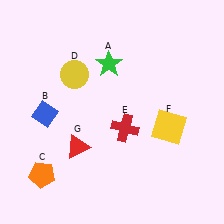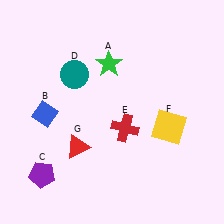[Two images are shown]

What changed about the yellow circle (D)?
In Image 1, D is yellow. In Image 2, it changed to teal.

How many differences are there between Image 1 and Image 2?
There are 2 differences between the two images.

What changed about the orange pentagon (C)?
In Image 1, C is orange. In Image 2, it changed to purple.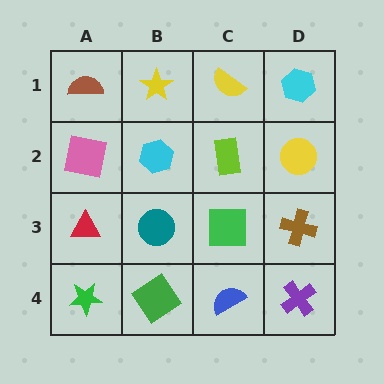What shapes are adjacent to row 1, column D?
A yellow circle (row 2, column D), a yellow semicircle (row 1, column C).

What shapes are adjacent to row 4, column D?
A brown cross (row 3, column D), a blue semicircle (row 4, column C).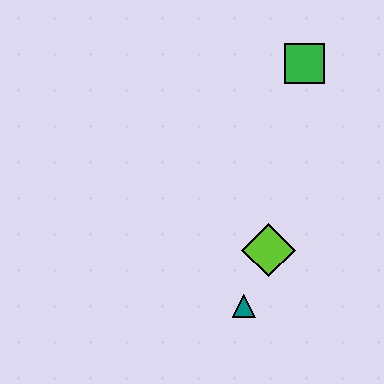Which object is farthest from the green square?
The teal triangle is farthest from the green square.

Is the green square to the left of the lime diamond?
No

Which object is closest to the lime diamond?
The teal triangle is closest to the lime diamond.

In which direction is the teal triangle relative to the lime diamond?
The teal triangle is below the lime diamond.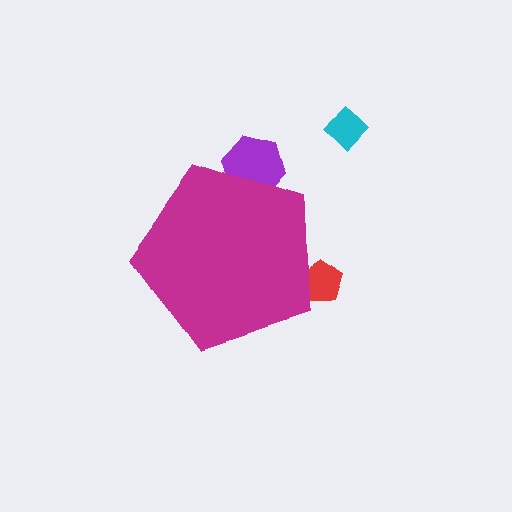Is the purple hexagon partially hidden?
Yes, the purple hexagon is partially hidden behind the magenta pentagon.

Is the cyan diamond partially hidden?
No, the cyan diamond is fully visible.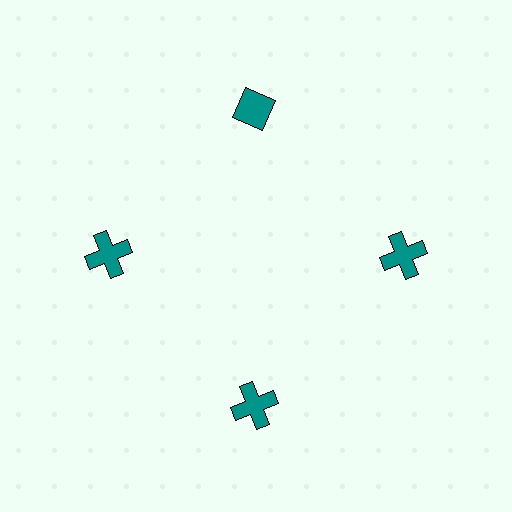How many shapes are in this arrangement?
There are 4 shapes arranged in a ring pattern.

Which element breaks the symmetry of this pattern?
The teal diamond at roughly the 12 o'clock position breaks the symmetry. All other shapes are teal crosses.